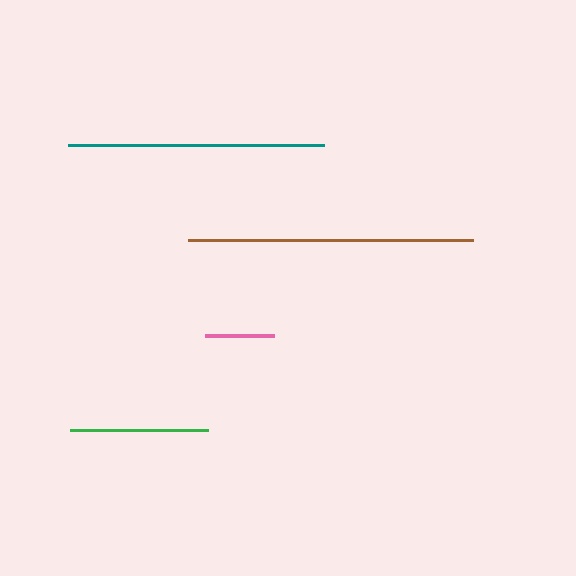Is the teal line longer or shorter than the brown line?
The brown line is longer than the teal line.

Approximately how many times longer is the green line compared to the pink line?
The green line is approximately 2.0 times the length of the pink line.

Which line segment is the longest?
The brown line is the longest at approximately 285 pixels.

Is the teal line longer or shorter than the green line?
The teal line is longer than the green line.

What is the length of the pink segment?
The pink segment is approximately 69 pixels long.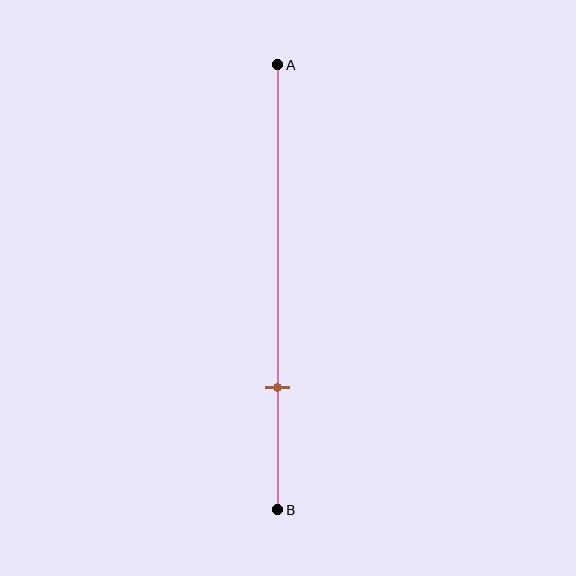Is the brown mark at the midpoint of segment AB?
No, the mark is at about 75% from A, not at the 50% midpoint.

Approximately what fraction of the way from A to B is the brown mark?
The brown mark is approximately 75% of the way from A to B.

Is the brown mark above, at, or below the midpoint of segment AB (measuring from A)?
The brown mark is below the midpoint of segment AB.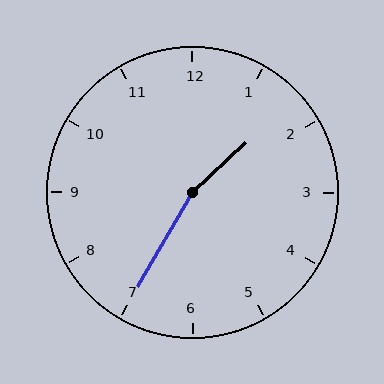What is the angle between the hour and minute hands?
Approximately 162 degrees.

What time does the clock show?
1:35.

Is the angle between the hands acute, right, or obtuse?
It is obtuse.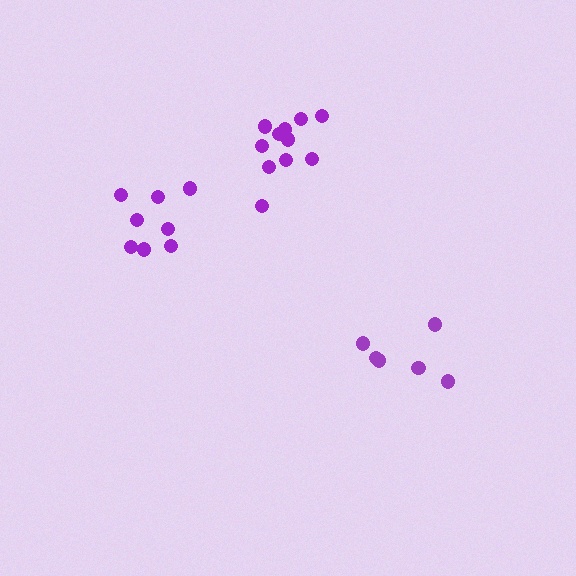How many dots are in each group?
Group 1: 11 dots, Group 2: 6 dots, Group 3: 8 dots (25 total).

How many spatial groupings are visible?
There are 3 spatial groupings.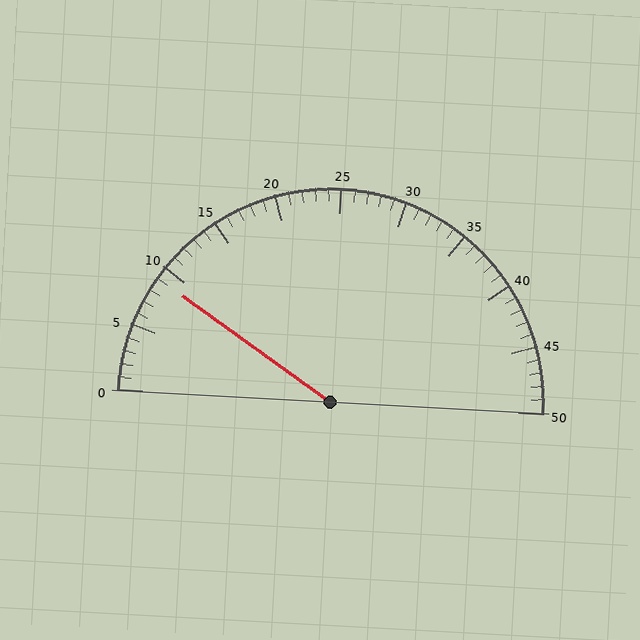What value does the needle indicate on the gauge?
The needle indicates approximately 9.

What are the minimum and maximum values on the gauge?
The gauge ranges from 0 to 50.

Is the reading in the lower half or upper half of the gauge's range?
The reading is in the lower half of the range (0 to 50).